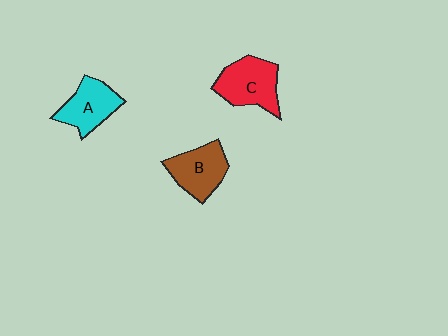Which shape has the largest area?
Shape C (red).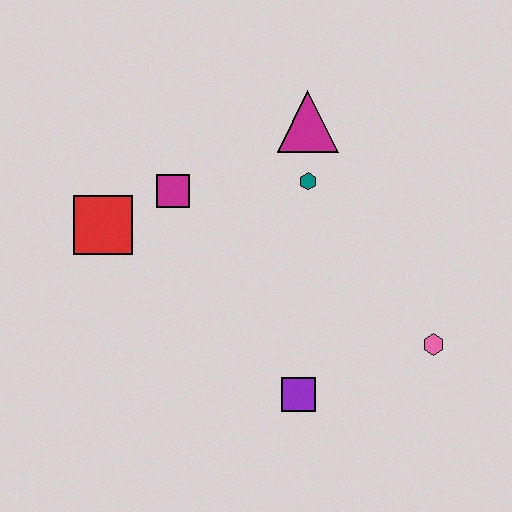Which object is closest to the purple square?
The pink hexagon is closest to the purple square.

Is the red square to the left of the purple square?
Yes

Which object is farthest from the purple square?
The magenta triangle is farthest from the purple square.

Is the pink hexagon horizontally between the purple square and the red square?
No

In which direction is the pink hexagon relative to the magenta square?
The pink hexagon is to the right of the magenta square.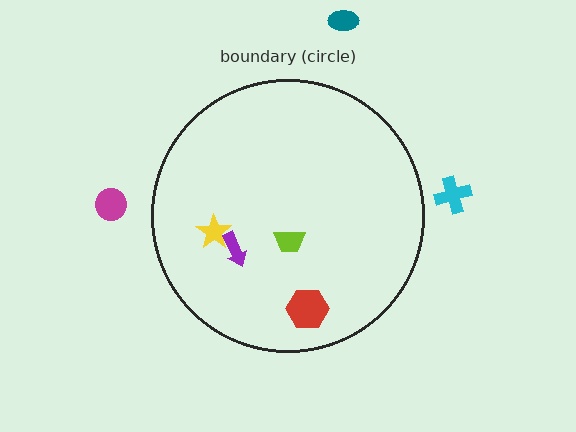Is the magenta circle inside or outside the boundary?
Outside.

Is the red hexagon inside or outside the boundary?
Inside.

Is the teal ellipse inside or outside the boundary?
Outside.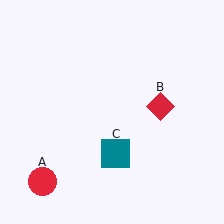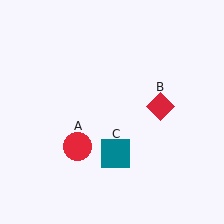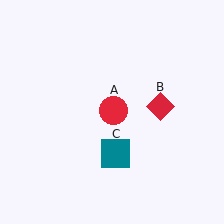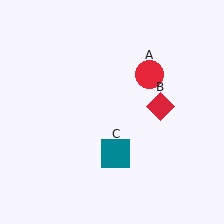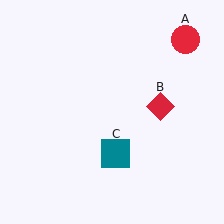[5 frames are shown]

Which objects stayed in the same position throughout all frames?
Red diamond (object B) and teal square (object C) remained stationary.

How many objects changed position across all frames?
1 object changed position: red circle (object A).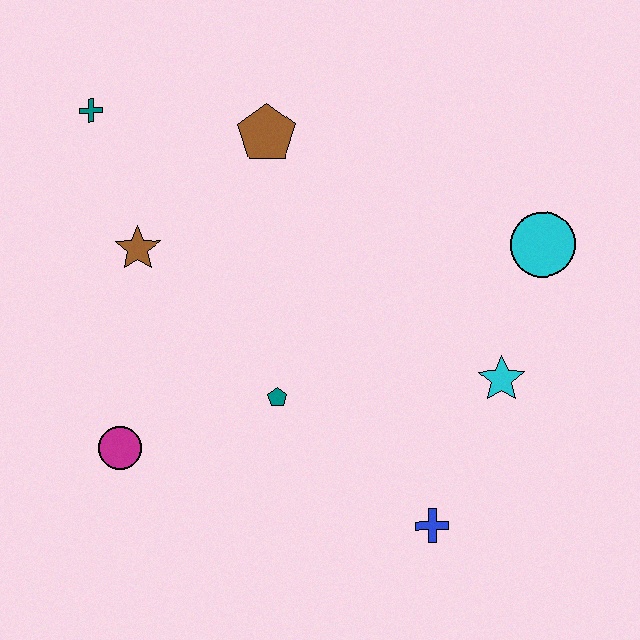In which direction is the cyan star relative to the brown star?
The cyan star is to the right of the brown star.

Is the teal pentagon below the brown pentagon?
Yes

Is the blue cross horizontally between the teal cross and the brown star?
No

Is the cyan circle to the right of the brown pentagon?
Yes